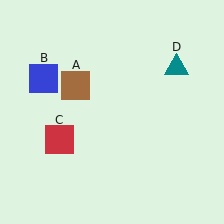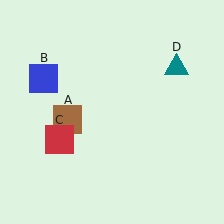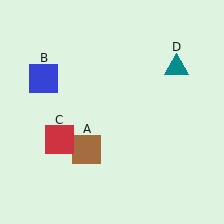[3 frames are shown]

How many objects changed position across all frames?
1 object changed position: brown square (object A).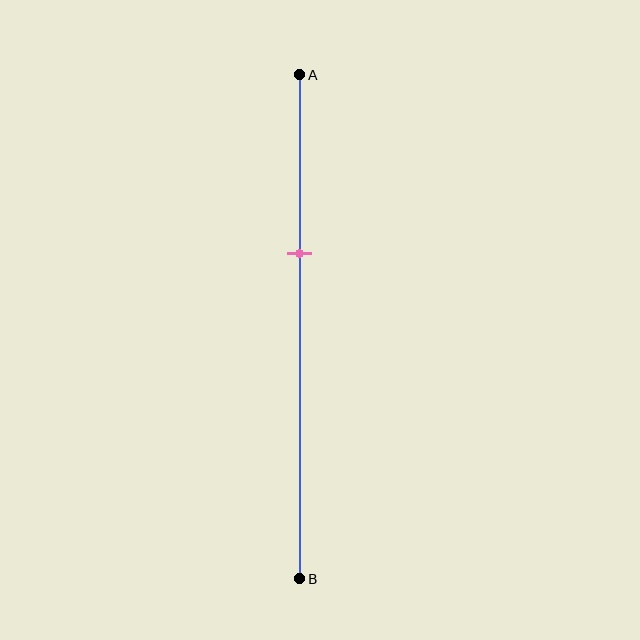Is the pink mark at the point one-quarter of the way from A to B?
No, the mark is at about 35% from A, not at the 25% one-quarter point.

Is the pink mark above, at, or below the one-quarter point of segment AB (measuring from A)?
The pink mark is below the one-quarter point of segment AB.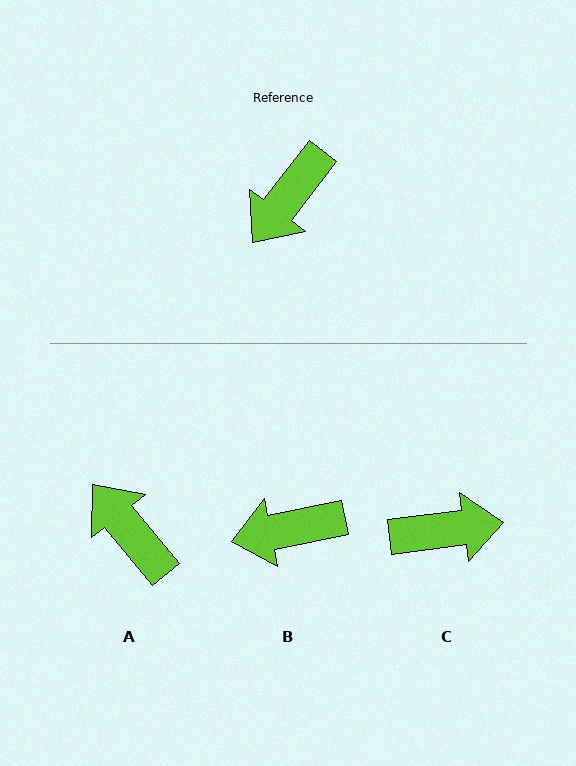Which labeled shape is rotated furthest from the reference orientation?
C, about 135 degrees away.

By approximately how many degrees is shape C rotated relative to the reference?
Approximately 135 degrees counter-clockwise.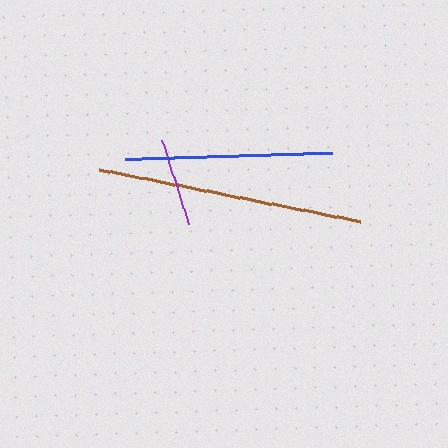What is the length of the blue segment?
The blue segment is approximately 207 pixels long.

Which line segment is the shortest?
The purple line is the shortest at approximately 88 pixels.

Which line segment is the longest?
The brown line is the longest at approximately 266 pixels.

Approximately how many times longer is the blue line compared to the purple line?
The blue line is approximately 2.3 times the length of the purple line.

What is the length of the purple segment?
The purple segment is approximately 88 pixels long.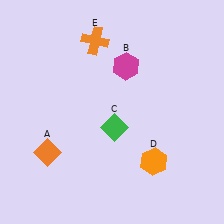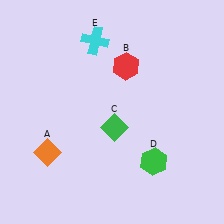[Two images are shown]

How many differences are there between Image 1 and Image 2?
There are 3 differences between the two images.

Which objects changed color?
B changed from magenta to red. D changed from orange to green. E changed from orange to cyan.